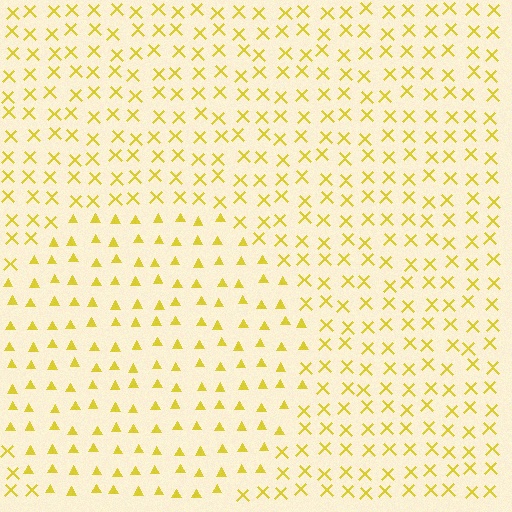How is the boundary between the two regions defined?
The boundary is defined by a change in element shape: triangles inside vs. X marks outside. All elements share the same color and spacing.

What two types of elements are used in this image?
The image uses triangles inside the circle region and X marks outside it.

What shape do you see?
I see a circle.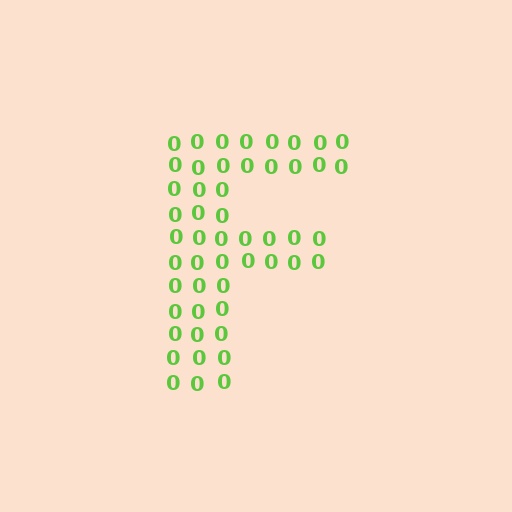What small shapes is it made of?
It is made of small digit 0's.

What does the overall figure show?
The overall figure shows the letter F.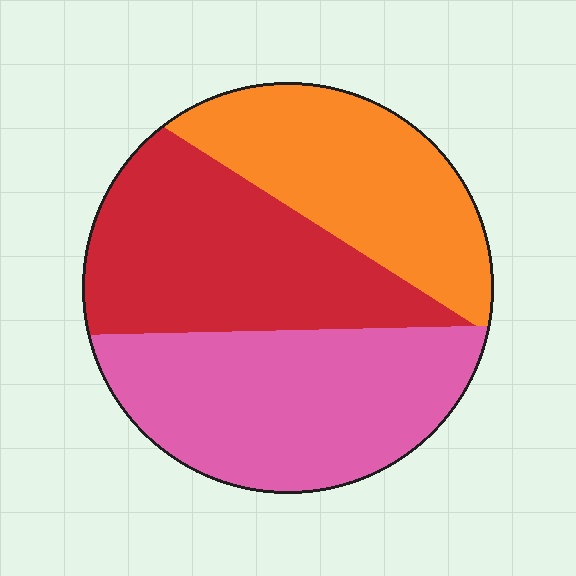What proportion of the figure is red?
Red covers 34% of the figure.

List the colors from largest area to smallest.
From largest to smallest: pink, red, orange.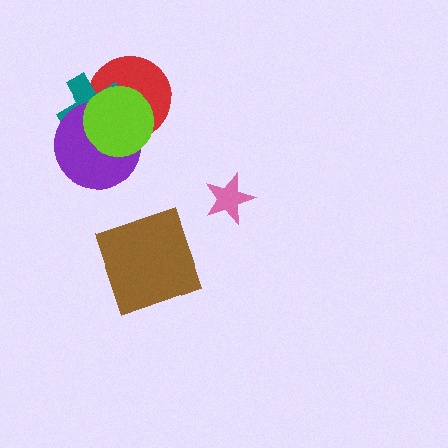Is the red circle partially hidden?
Yes, it is partially covered by another shape.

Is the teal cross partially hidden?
Yes, it is partially covered by another shape.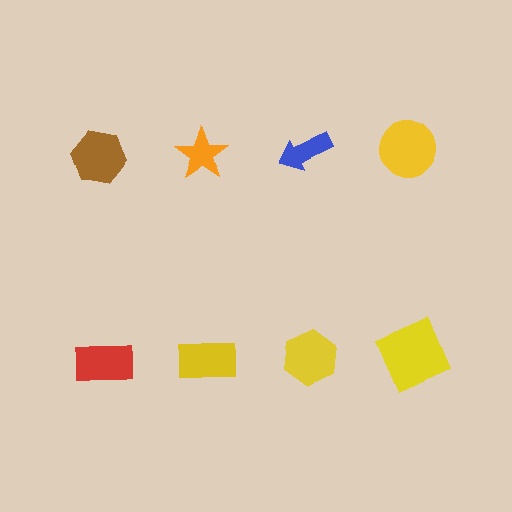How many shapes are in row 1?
4 shapes.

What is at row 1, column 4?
A yellow circle.